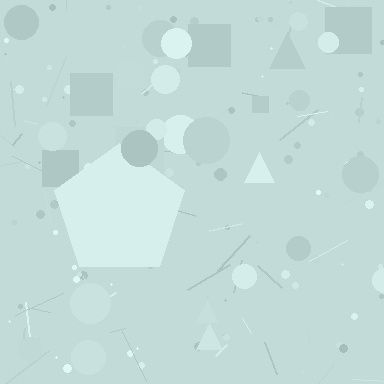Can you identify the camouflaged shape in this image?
The camouflaged shape is a pentagon.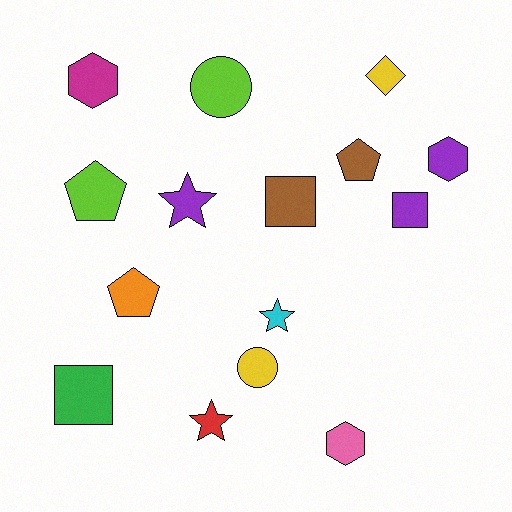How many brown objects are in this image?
There are 2 brown objects.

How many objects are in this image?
There are 15 objects.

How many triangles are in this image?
There are no triangles.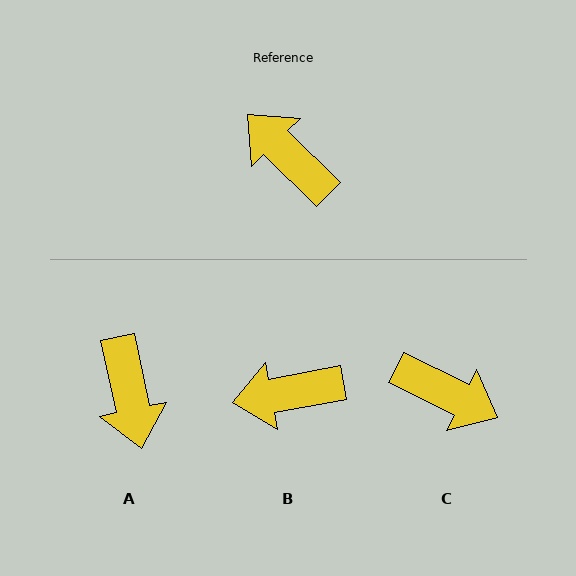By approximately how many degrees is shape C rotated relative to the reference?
Approximately 161 degrees clockwise.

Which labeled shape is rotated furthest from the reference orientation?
C, about 161 degrees away.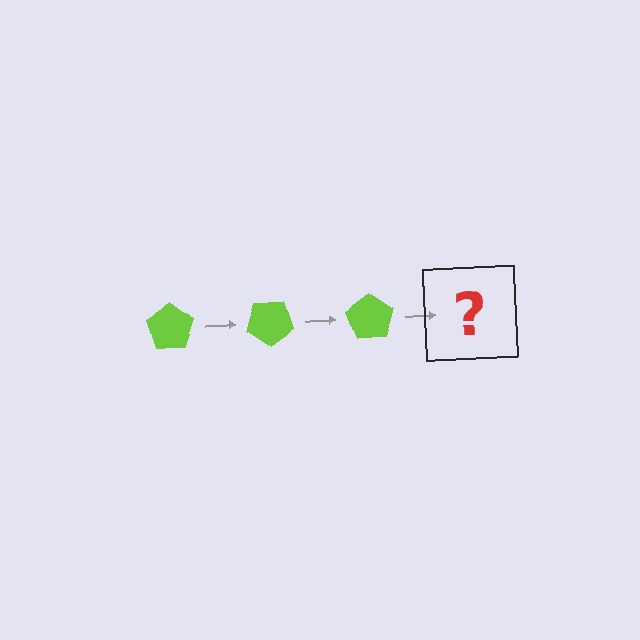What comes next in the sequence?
The next element should be a lime pentagon rotated 105 degrees.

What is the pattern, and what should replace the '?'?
The pattern is that the pentagon rotates 35 degrees each step. The '?' should be a lime pentagon rotated 105 degrees.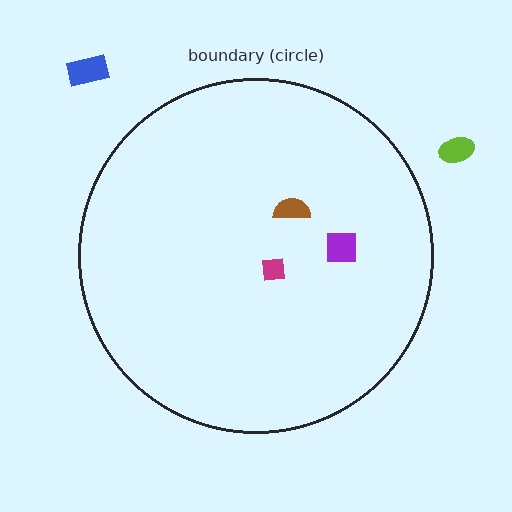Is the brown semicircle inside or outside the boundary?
Inside.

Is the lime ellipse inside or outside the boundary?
Outside.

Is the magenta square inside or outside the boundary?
Inside.